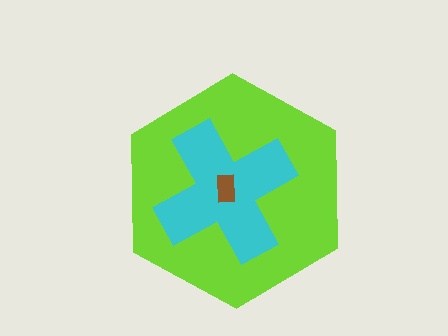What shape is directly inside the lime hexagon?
The cyan cross.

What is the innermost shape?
The brown rectangle.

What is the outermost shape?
The lime hexagon.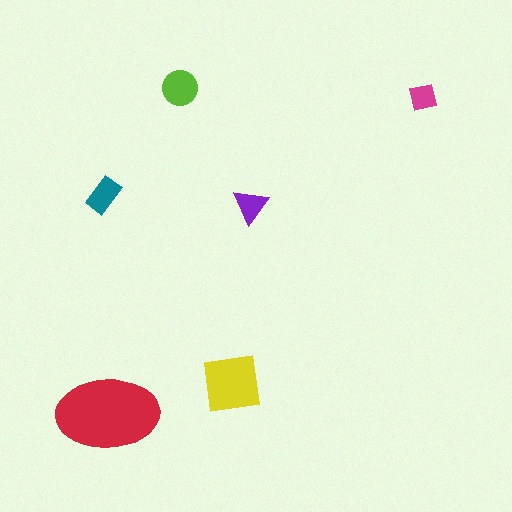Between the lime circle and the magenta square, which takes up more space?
The lime circle.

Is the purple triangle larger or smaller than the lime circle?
Smaller.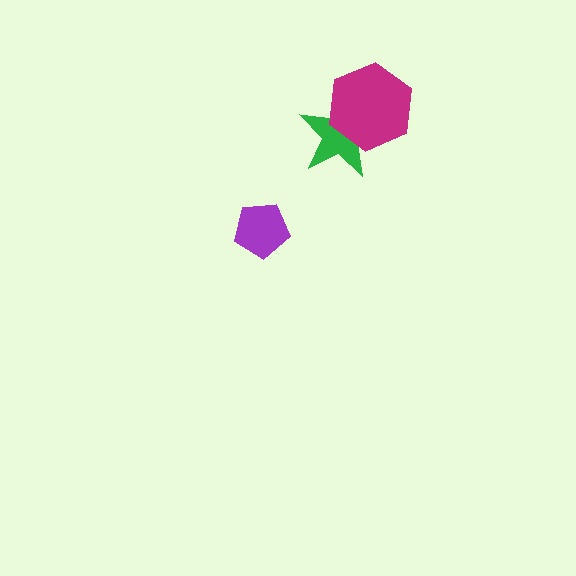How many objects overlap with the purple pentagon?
0 objects overlap with the purple pentagon.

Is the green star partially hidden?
Yes, it is partially covered by another shape.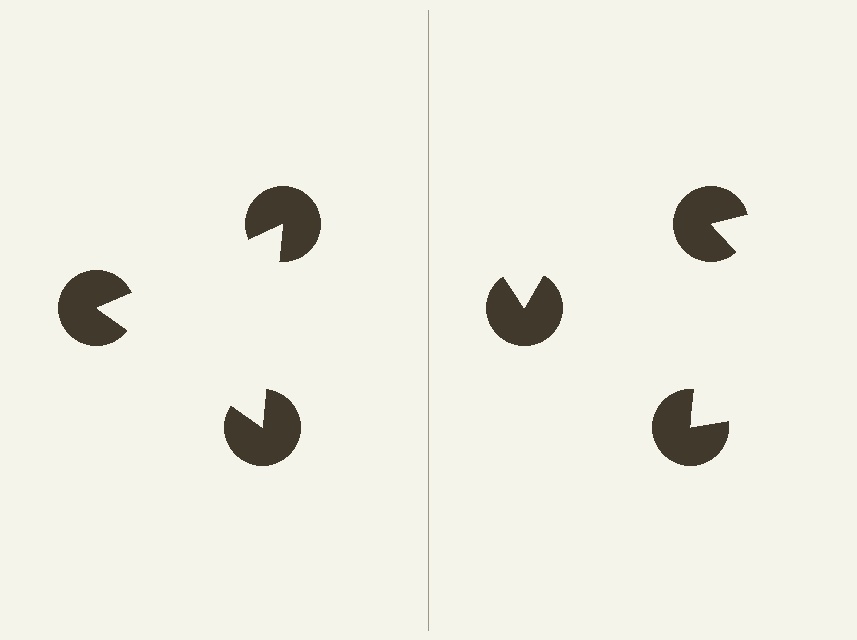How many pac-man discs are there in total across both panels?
6 — 3 on each side.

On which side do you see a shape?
An illusory triangle appears on the left side. On the right side the wedge cuts are rotated, so no coherent shape forms.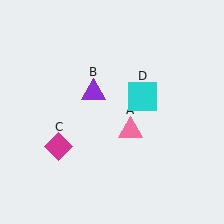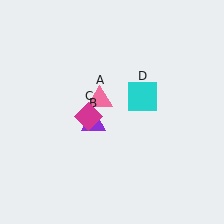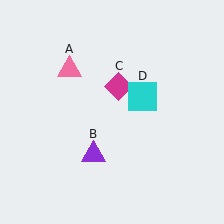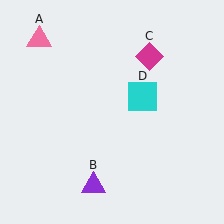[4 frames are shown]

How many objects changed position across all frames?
3 objects changed position: pink triangle (object A), purple triangle (object B), magenta diamond (object C).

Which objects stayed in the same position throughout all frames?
Cyan square (object D) remained stationary.